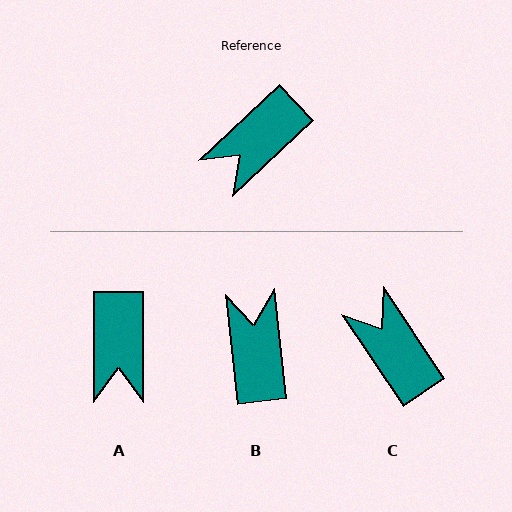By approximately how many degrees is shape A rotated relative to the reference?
Approximately 47 degrees counter-clockwise.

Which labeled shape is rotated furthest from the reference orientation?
B, about 127 degrees away.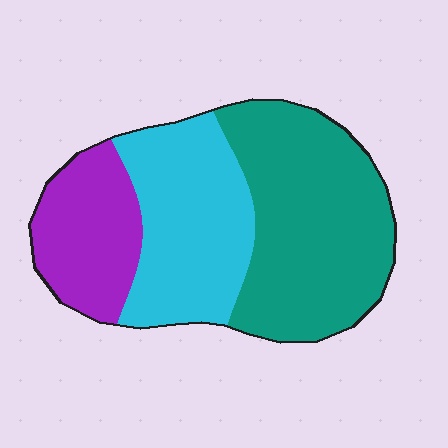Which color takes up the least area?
Purple, at roughly 20%.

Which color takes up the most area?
Teal, at roughly 45%.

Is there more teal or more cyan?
Teal.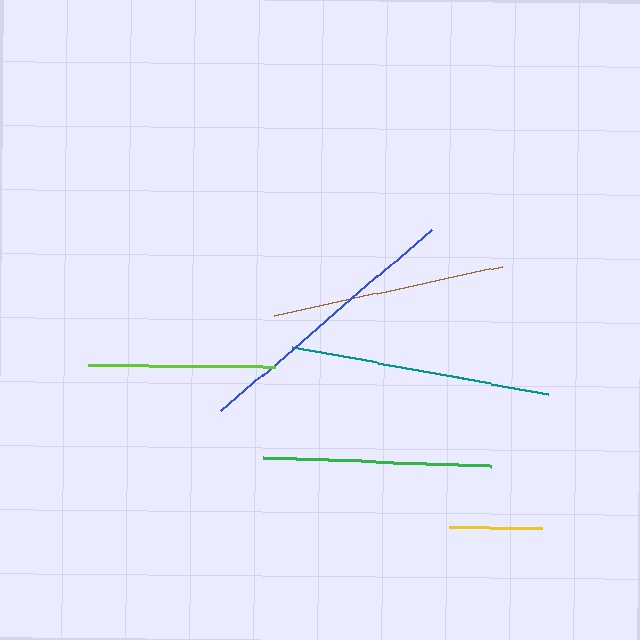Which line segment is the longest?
The blue line is the longest at approximately 278 pixels.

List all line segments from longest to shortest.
From longest to shortest: blue, teal, brown, green, lime, yellow.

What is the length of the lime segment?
The lime segment is approximately 187 pixels long.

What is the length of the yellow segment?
The yellow segment is approximately 93 pixels long.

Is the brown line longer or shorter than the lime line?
The brown line is longer than the lime line.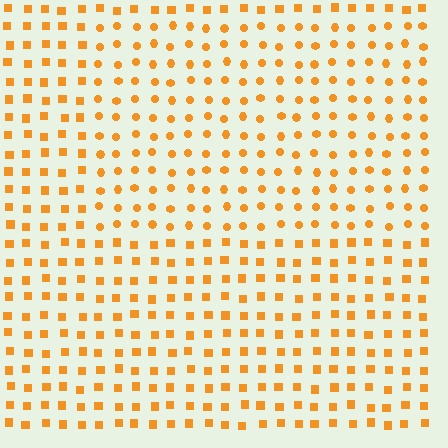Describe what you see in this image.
The image is filled with small orange elements arranged in a uniform grid. A rectangle-shaped region contains circles, while the surrounding area contains squares. The boundary is defined purely by the change in element shape.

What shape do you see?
I see a rectangle.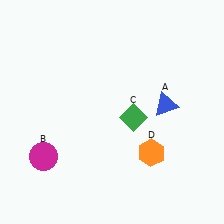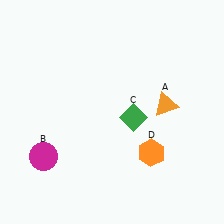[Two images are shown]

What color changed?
The triangle (A) changed from blue in Image 1 to orange in Image 2.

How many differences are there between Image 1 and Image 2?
There is 1 difference between the two images.